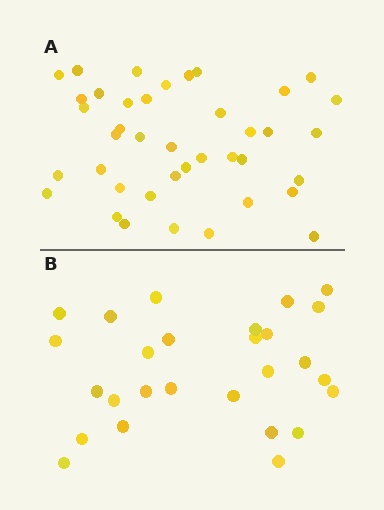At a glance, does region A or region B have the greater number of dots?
Region A (the top region) has more dots.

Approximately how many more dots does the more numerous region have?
Region A has approximately 15 more dots than region B.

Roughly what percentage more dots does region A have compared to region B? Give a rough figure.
About 50% more.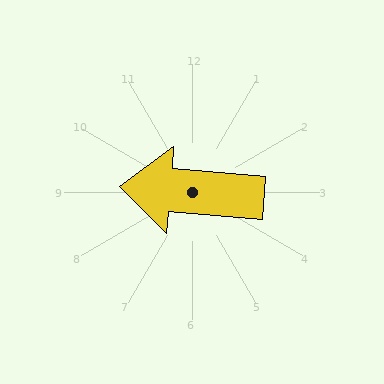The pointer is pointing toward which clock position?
Roughly 9 o'clock.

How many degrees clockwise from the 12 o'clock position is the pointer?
Approximately 275 degrees.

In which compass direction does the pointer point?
West.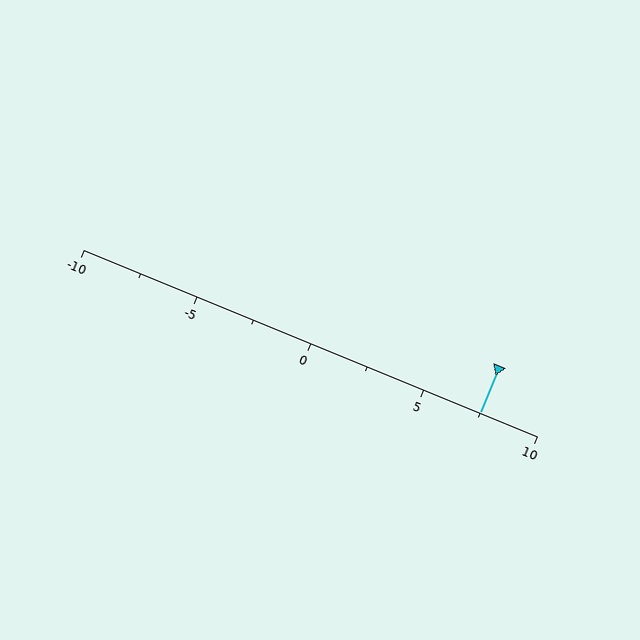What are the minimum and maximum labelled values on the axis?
The axis runs from -10 to 10.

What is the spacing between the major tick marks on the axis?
The major ticks are spaced 5 apart.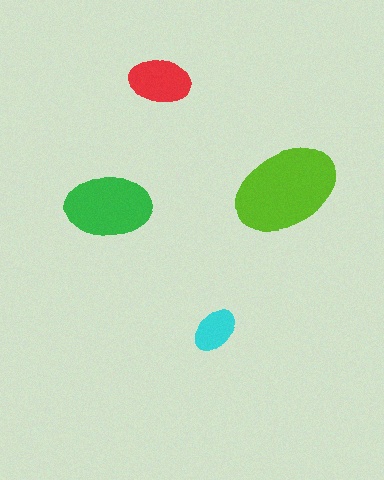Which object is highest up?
The red ellipse is topmost.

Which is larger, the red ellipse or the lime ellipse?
The lime one.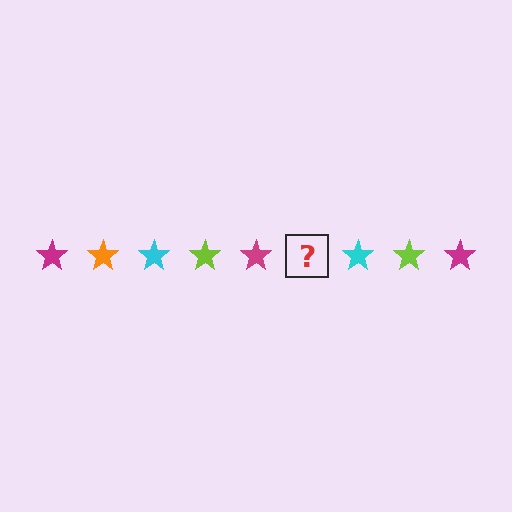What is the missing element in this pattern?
The missing element is an orange star.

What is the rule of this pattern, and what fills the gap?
The rule is that the pattern cycles through magenta, orange, cyan, lime stars. The gap should be filled with an orange star.